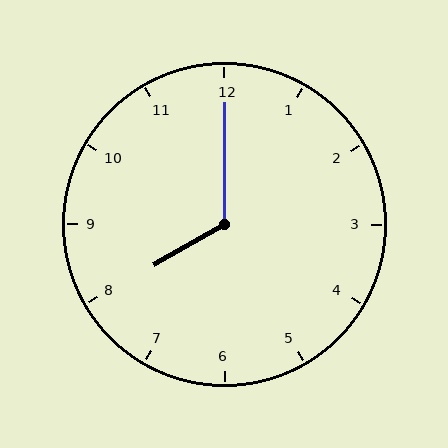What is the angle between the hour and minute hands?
Approximately 120 degrees.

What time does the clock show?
8:00.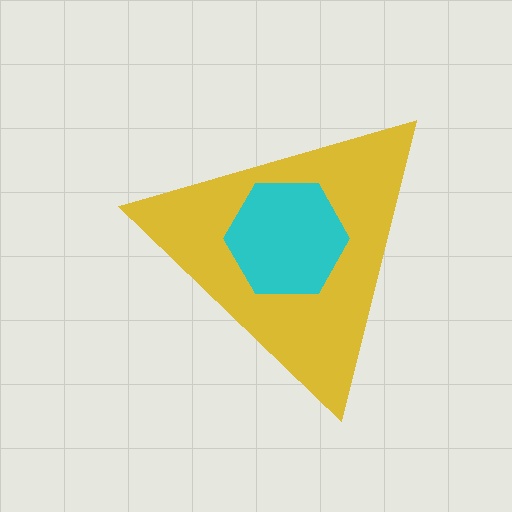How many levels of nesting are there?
2.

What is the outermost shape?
The yellow triangle.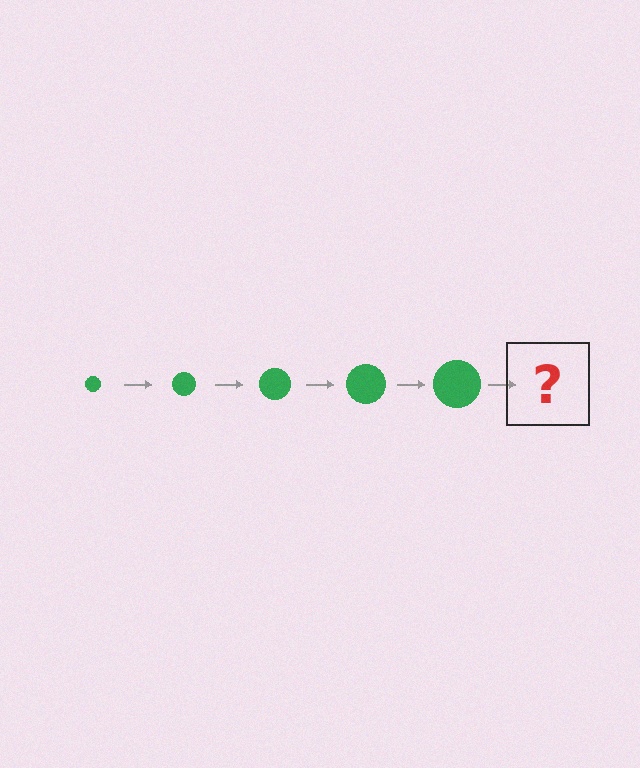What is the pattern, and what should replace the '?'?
The pattern is that the circle gets progressively larger each step. The '?' should be a green circle, larger than the previous one.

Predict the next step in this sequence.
The next step is a green circle, larger than the previous one.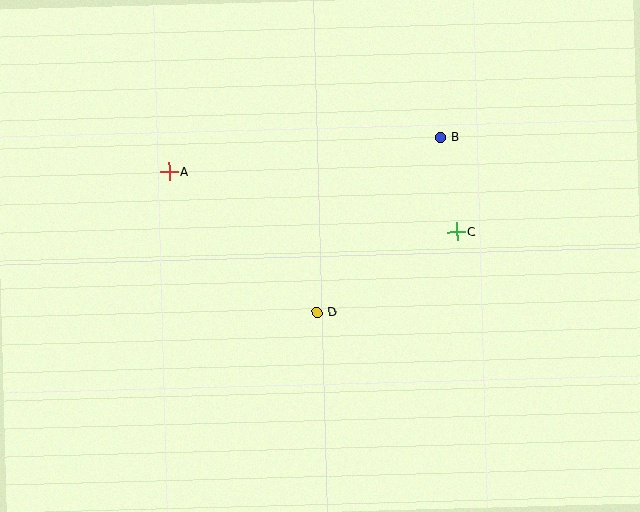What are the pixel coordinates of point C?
Point C is at (457, 232).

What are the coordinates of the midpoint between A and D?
The midpoint between A and D is at (243, 242).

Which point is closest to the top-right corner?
Point B is closest to the top-right corner.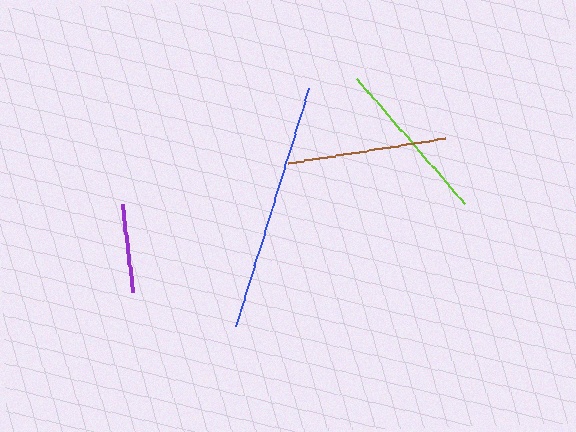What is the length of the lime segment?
The lime segment is approximately 165 pixels long.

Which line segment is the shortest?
The purple line is the shortest at approximately 89 pixels.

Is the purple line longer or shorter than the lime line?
The lime line is longer than the purple line.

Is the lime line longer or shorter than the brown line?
The lime line is longer than the brown line.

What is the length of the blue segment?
The blue segment is approximately 249 pixels long.